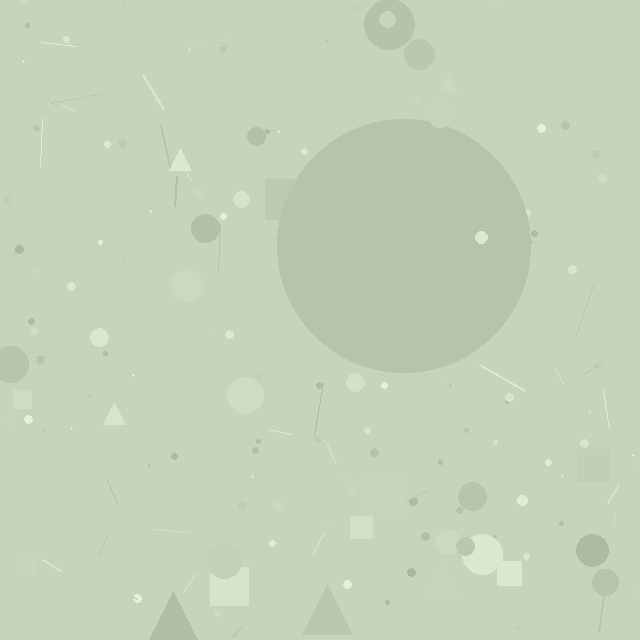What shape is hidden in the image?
A circle is hidden in the image.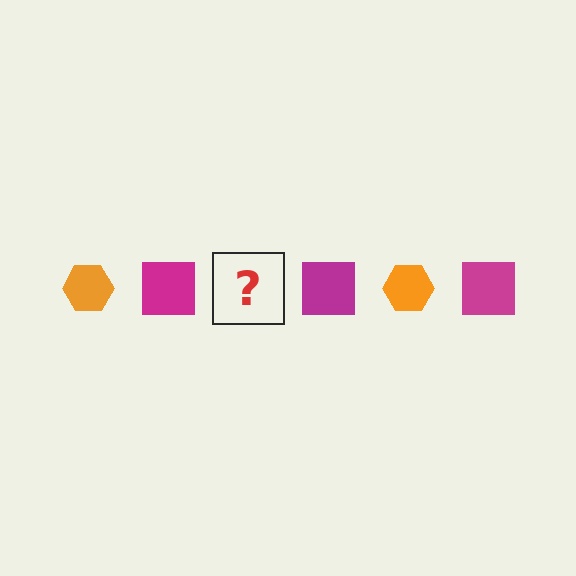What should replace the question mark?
The question mark should be replaced with an orange hexagon.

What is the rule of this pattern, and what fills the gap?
The rule is that the pattern alternates between orange hexagon and magenta square. The gap should be filled with an orange hexagon.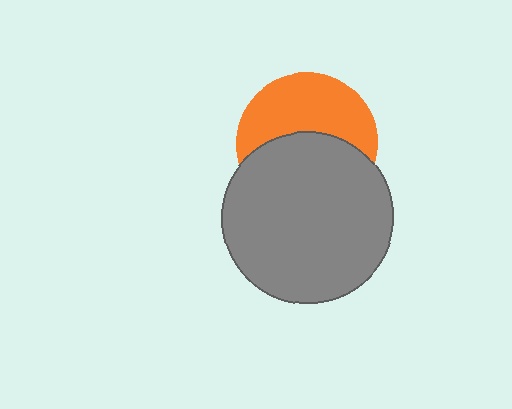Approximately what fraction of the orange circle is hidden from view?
Roughly 51% of the orange circle is hidden behind the gray circle.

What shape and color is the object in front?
The object in front is a gray circle.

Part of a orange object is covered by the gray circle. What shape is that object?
It is a circle.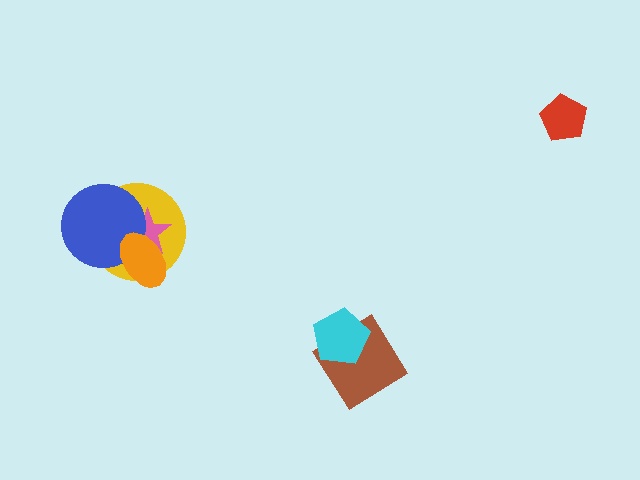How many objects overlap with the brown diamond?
1 object overlaps with the brown diamond.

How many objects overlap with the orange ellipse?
3 objects overlap with the orange ellipse.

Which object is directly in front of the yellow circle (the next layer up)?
The pink star is directly in front of the yellow circle.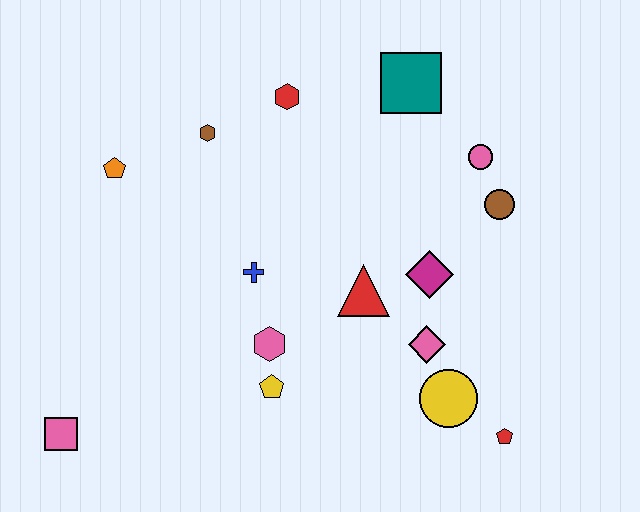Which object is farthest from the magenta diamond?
The pink square is farthest from the magenta diamond.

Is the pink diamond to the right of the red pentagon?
No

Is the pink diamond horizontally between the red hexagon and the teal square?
No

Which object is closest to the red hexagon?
The brown hexagon is closest to the red hexagon.